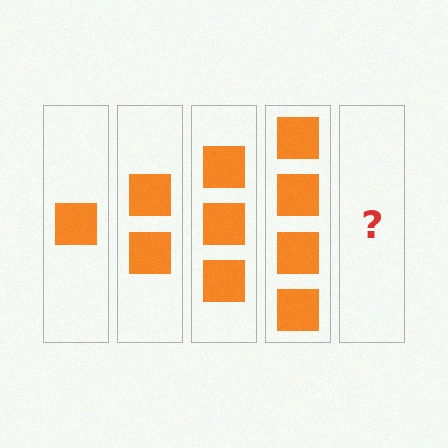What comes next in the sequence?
The next element should be 5 squares.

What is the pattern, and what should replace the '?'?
The pattern is that each step adds one more square. The '?' should be 5 squares.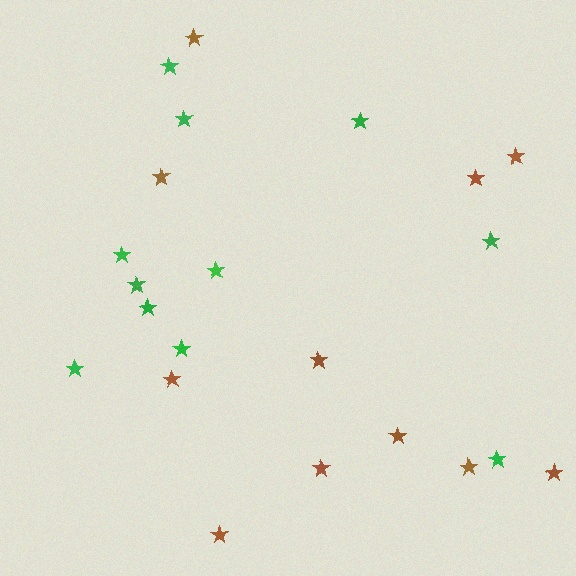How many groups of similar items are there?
There are 2 groups: one group of brown stars (11) and one group of green stars (11).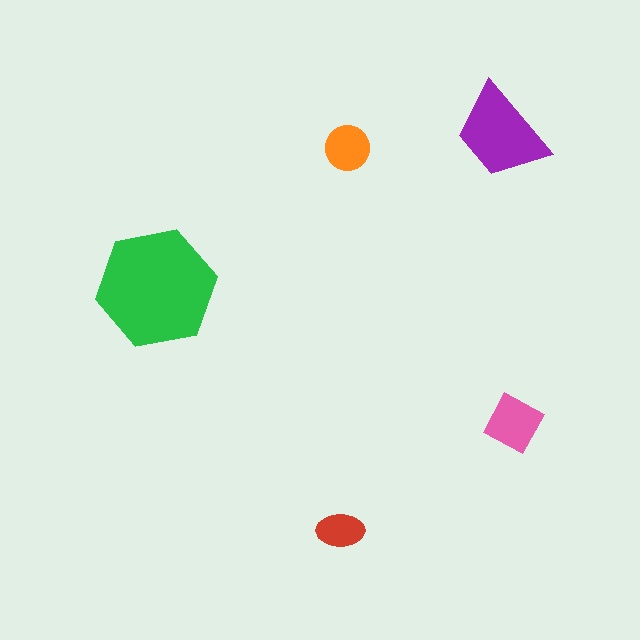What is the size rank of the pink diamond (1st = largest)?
3rd.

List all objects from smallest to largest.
The red ellipse, the orange circle, the pink diamond, the purple trapezoid, the green hexagon.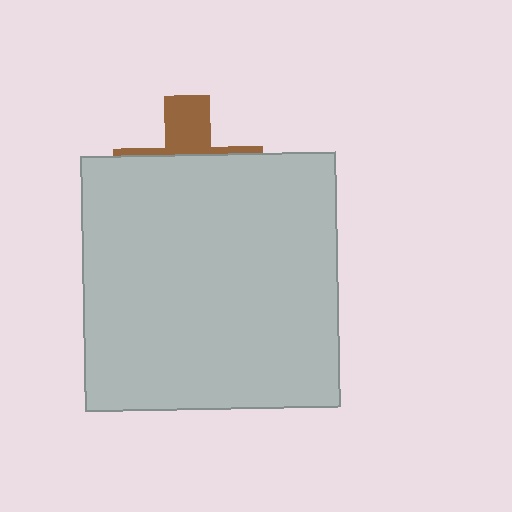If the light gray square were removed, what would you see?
You would see the complete brown cross.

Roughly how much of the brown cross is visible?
A small part of it is visible (roughly 31%).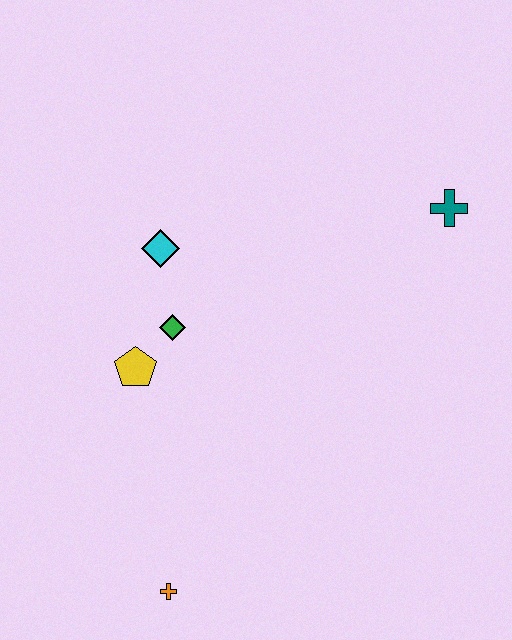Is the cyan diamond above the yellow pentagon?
Yes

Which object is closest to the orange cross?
The yellow pentagon is closest to the orange cross.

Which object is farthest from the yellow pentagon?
The teal cross is farthest from the yellow pentagon.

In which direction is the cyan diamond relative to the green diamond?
The cyan diamond is above the green diamond.